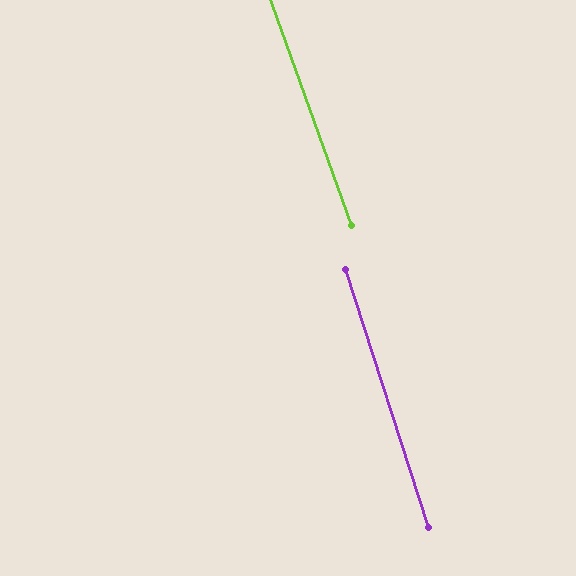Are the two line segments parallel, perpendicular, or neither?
Parallel — their directions differ by only 1.9°.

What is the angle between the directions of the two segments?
Approximately 2 degrees.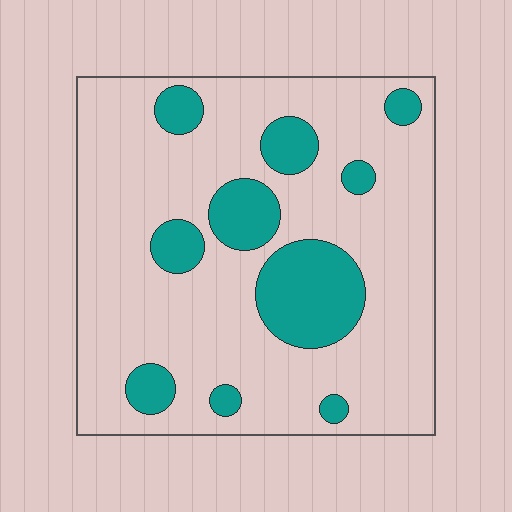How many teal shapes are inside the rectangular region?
10.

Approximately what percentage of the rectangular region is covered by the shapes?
Approximately 20%.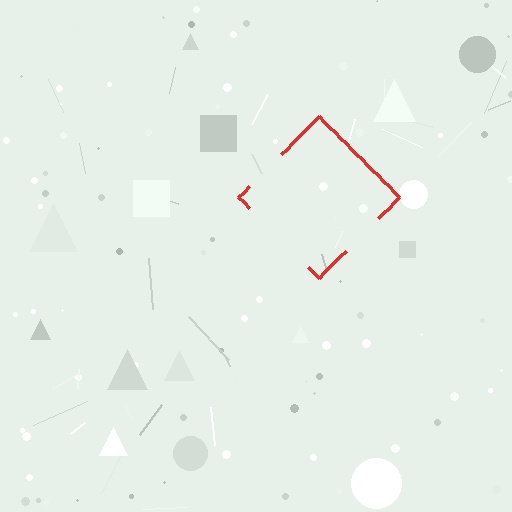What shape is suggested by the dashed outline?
The dashed outline suggests a diamond.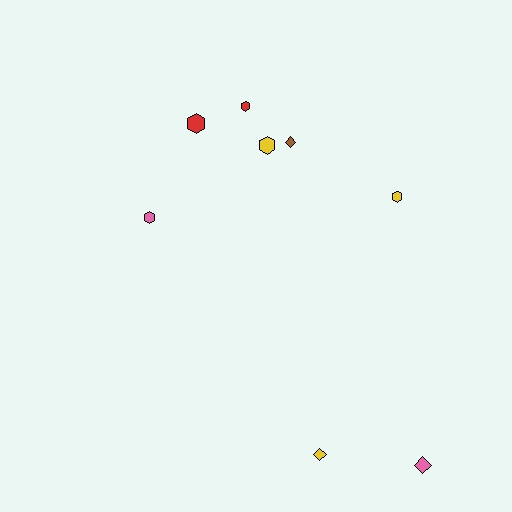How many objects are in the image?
There are 8 objects.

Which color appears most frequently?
Yellow, with 3 objects.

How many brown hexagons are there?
There are no brown hexagons.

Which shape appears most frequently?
Hexagon, with 5 objects.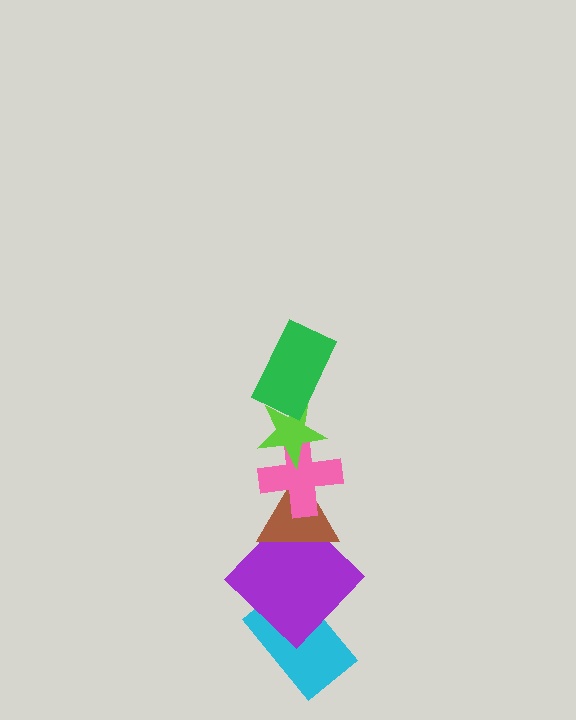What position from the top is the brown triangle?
The brown triangle is 4th from the top.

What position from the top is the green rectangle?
The green rectangle is 1st from the top.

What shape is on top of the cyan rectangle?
The purple diamond is on top of the cyan rectangle.